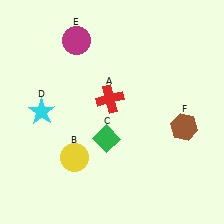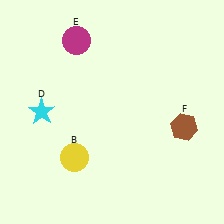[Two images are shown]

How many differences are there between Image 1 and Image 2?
There are 2 differences between the two images.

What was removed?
The green diamond (C), the red cross (A) were removed in Image 2.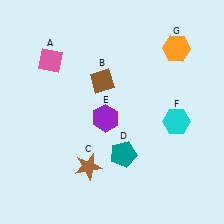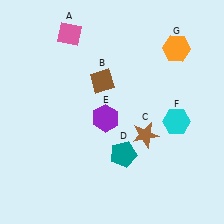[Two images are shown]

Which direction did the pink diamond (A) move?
The pink diamond (A) moved up.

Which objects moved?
The objects that moved are: the pink diamond (A), the brown star (C).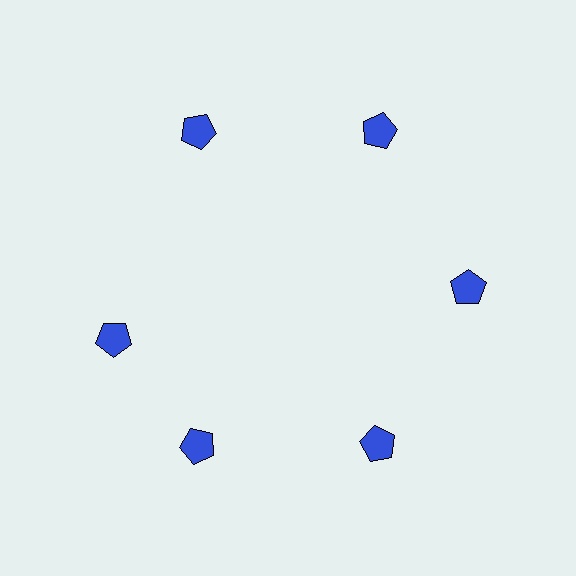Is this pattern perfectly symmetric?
No. The 6 blue pentagons are arranged in a ring, but one element near the 9 o'clock position is rotated out of alignment along the ring, breaking the 6-fold rotational symmetry.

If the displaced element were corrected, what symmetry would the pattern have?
It would have 6-fold rotational symmetry — the pattern would map onto itself every 60 degrees.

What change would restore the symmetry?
The symmetry would be restored by rotating it back into even spacing with its neighbors so that all 6 pentagons sit at equal angles and equal distance from the center.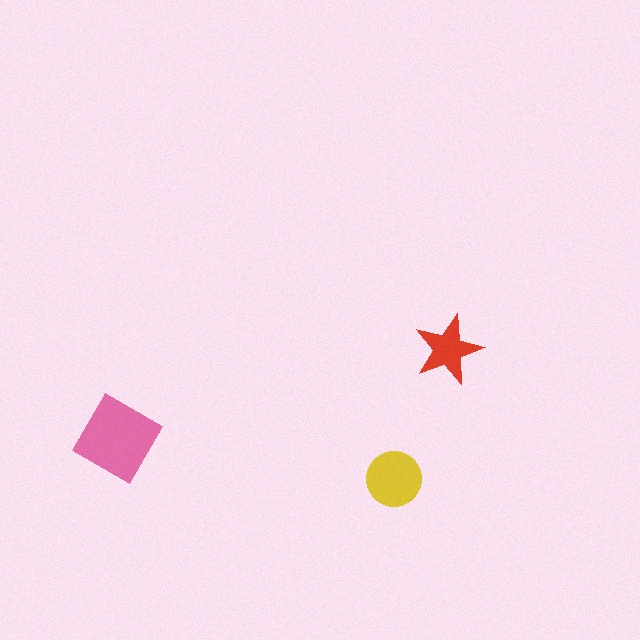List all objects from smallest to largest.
The red star, the yellow circle, the pink diamond.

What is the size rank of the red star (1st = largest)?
3rd.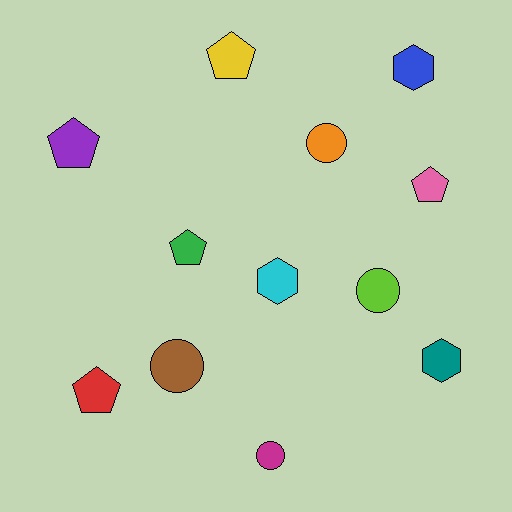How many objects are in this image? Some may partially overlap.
There are 12 objects.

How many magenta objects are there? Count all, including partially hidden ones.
There is 1 magenta object.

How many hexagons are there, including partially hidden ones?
There are 3 hexagons.